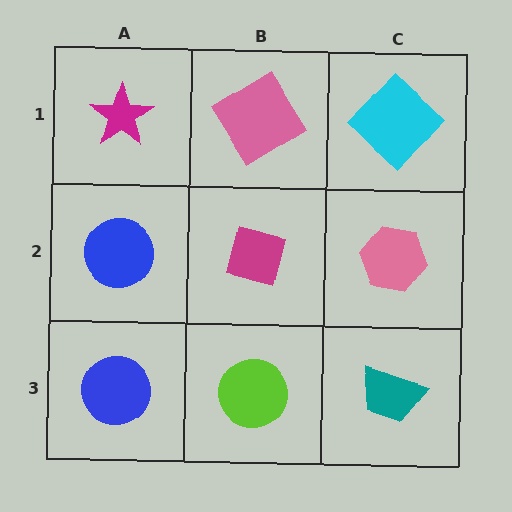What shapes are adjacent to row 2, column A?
A magenta star (row 1, column A), a blue circle (row 3, column A), a magenta square (row 2, column B).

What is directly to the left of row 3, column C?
A lime circle.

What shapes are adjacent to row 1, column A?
A blue circle (row 2, column A), a pink diamond (row 1, column B).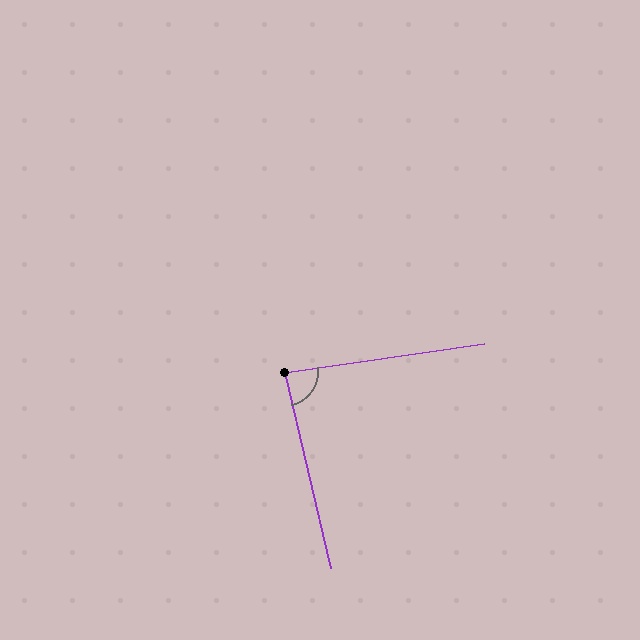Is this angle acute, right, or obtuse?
It is acute.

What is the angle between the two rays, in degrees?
Approximately 85 degrees.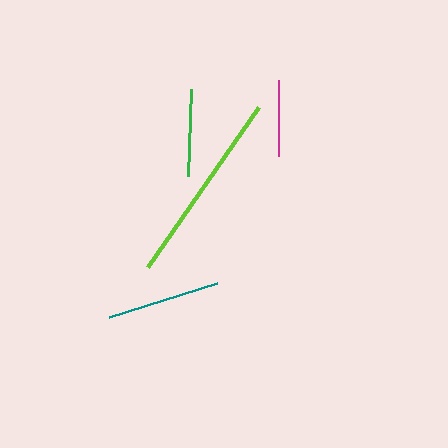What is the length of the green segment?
The green segment is approximately 87 pixels long.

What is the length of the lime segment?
The lime segment is approximately 194 pixels long.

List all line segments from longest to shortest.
From longest to shortest: lime, teal, green, magenta.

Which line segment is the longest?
The lime line is the longest at approximately 194 pixels.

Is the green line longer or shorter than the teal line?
The teal line is longer than the green line.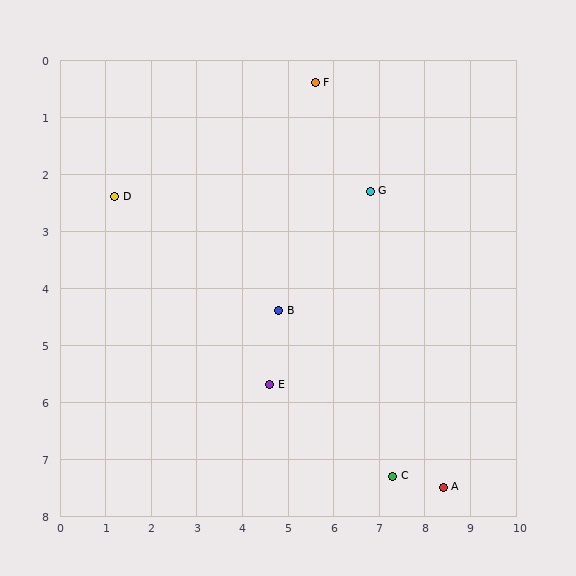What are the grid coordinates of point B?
Point B is at approximately (4.8, 4.4).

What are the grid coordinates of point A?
Point A is at approximately (8.4, 7.5).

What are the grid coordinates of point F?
Point F is at approximately (5.6, 0.4).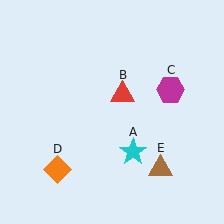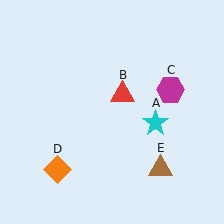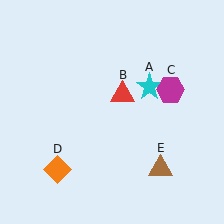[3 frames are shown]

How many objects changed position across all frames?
1 object changed position: cyan star (object A).